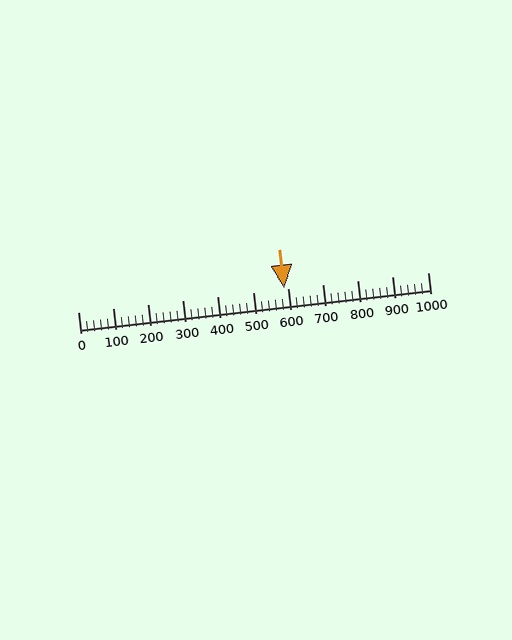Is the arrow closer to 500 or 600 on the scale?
The arrow is closer to 600.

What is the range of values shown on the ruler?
The ruler shows values from 0 to 1000.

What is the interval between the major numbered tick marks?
The major tick marks are spaced 100 units apart.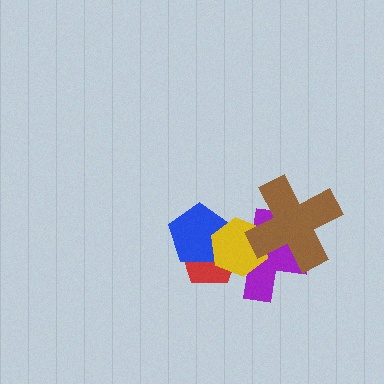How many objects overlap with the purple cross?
4 objects overlap with the purple cross.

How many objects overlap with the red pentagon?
3 objects overlap with the red pentagon.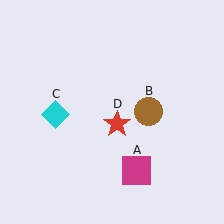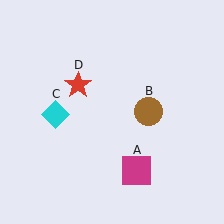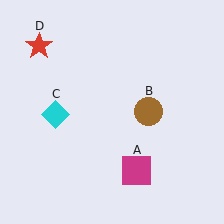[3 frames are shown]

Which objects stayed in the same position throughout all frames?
Magenta square (object A) and brown circle (object B) and cyan diamond (object C) remained stationary.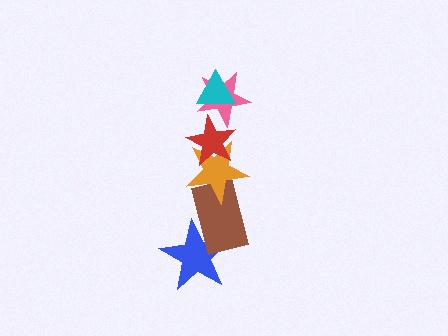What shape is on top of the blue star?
The brown rectangle is on top of the blue star.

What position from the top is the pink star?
The pink star is 2nd from the top.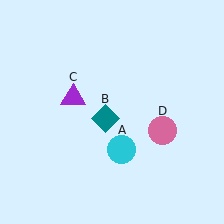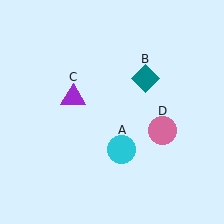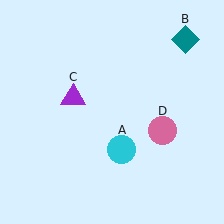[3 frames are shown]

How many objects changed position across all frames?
1 object changed position: teal diamond (object B).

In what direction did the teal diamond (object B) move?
The teal diamond (object B) moved up and to the right.